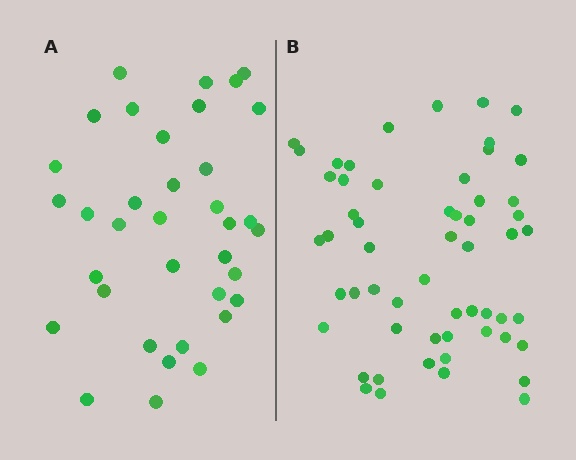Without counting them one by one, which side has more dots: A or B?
Region B (the right region) has more dots.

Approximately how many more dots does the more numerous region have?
Region B has approximately 20 more dots than region A.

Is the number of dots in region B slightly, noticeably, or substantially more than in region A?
Region B has substantially more. The ratio is roughly 1.6 to 1.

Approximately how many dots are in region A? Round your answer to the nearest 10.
About 40 dots. (The exact count is 36, which rounds to 40.)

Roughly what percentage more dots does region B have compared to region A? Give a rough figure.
About 55% more.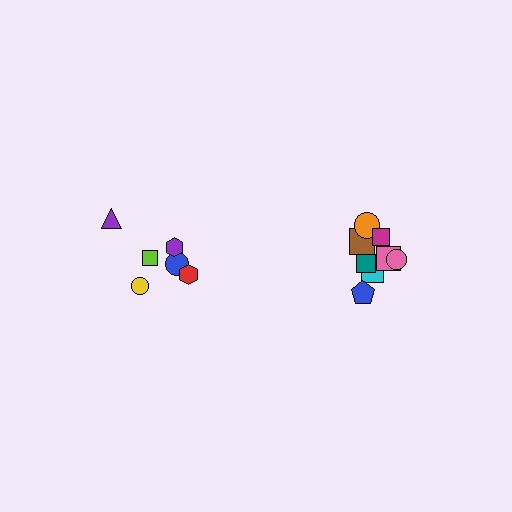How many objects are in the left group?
There are 6 objects.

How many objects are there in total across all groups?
There are 14 objects.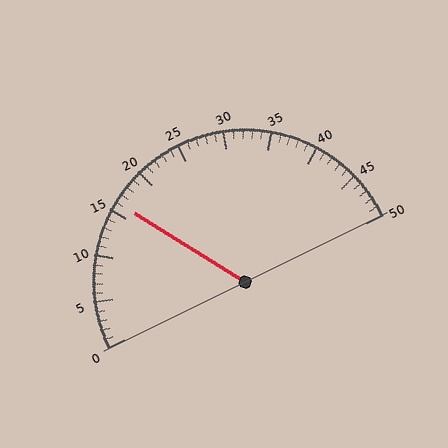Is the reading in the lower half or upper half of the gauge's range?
The reading is in the lower half of the range (0 to 50).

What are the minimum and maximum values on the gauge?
The gauge ranges from 0 to 50.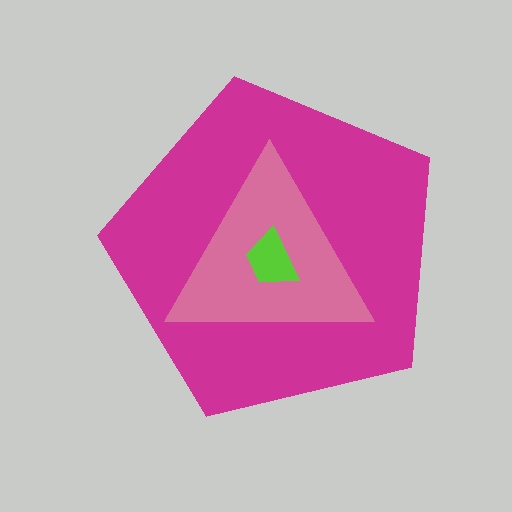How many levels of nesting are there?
3.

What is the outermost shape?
The magenta pentagon.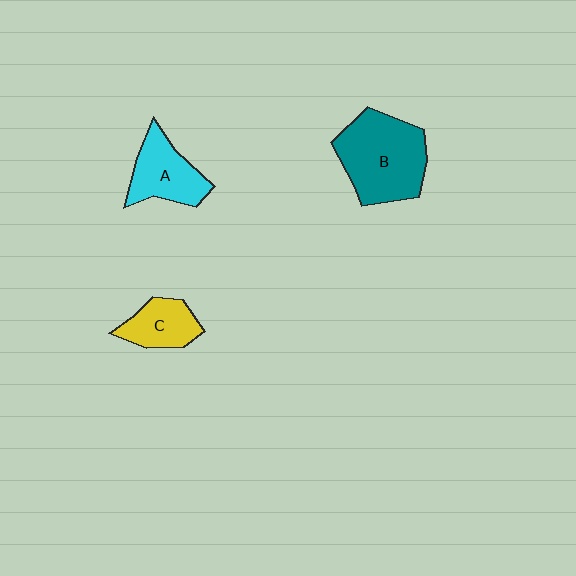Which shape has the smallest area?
Shape C (yellow).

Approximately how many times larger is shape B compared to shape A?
Approximately 1.6 times.